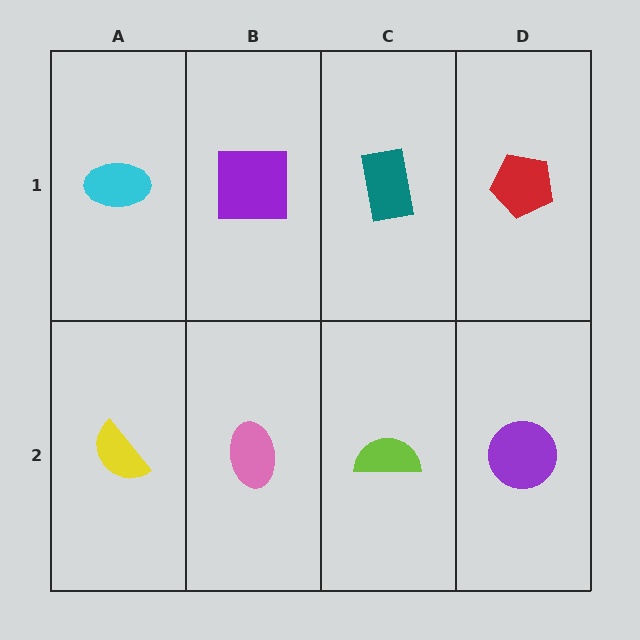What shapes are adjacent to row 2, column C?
A teal rectangle (row 1, column C), a pink ellipse (row 2, column B), a purple circle (row 2, column D).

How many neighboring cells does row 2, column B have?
3.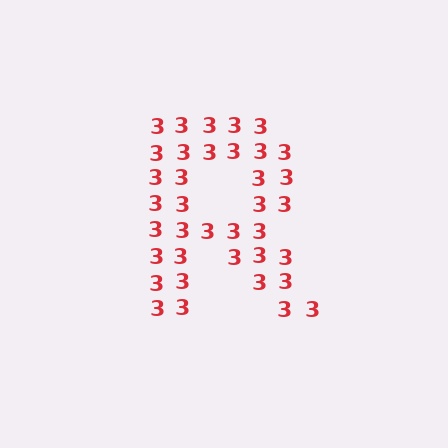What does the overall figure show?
The overall figure shows the letter R.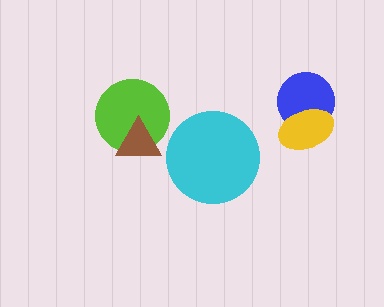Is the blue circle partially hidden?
Yes, it is partially covered by another shape.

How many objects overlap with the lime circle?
1 object overlaps with the lime circle.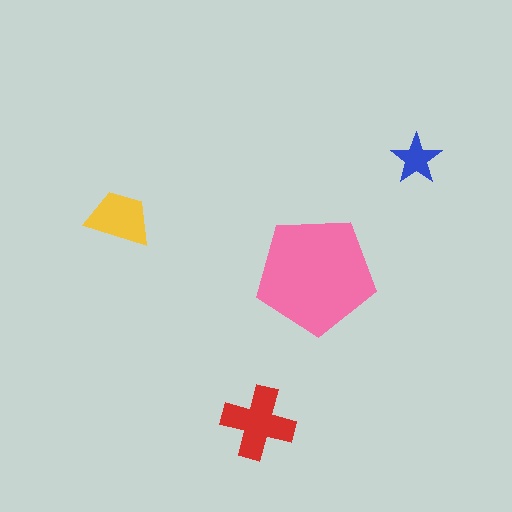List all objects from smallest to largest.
The blue star, the yellow trapezoid, the red cross, the pink pentagon.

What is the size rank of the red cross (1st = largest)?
2nd.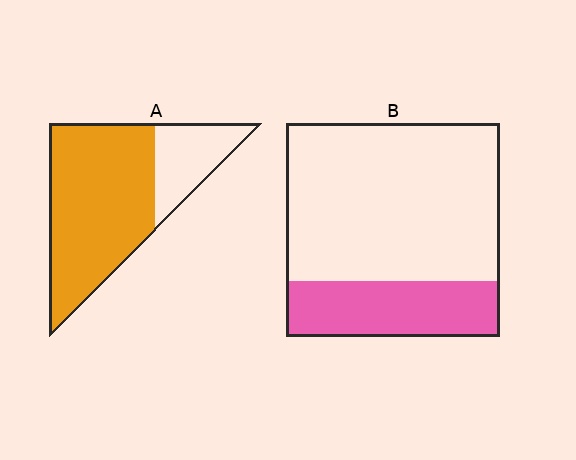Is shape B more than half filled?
No.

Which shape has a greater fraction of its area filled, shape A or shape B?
Shape A.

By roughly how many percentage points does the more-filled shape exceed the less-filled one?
By roughly 50 percentage points (A over B).